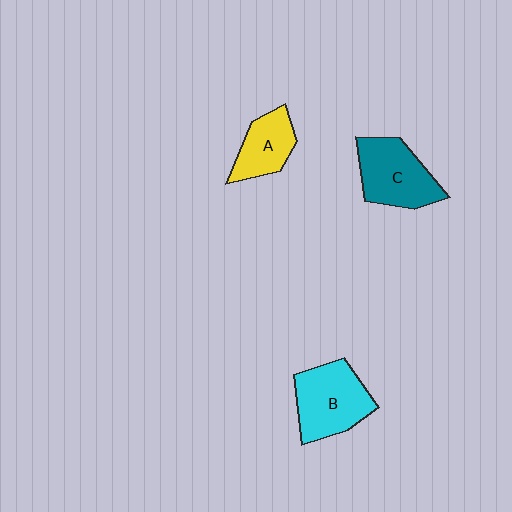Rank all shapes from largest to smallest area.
From largest to smallest: B (cyan), C (teal), A (yellow).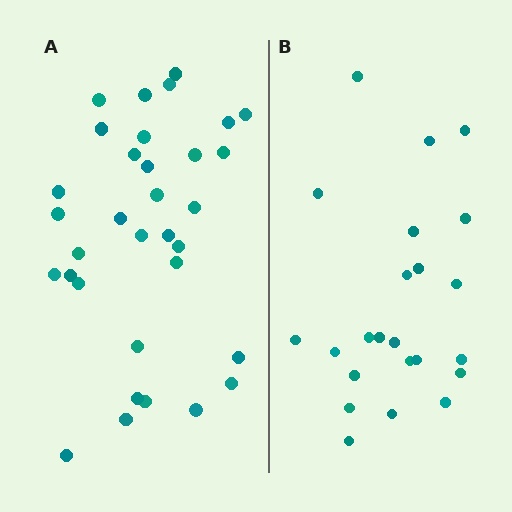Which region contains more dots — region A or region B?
Region A (the left region) has more dots.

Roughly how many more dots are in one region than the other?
Region A has roughly 10 or so more dots than region B.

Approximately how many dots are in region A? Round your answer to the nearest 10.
About 30 dots. (The exact count is 33, which rounds to 30.)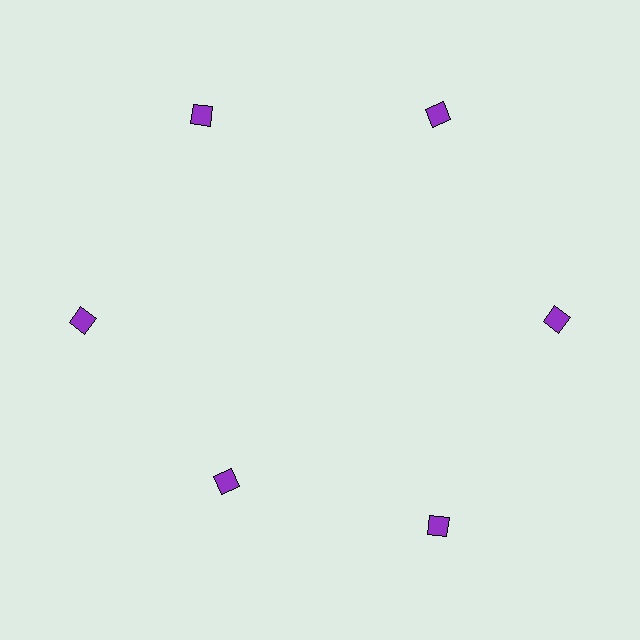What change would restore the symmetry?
The symmetry would be restored by moving it outward, back onto the ring so that all 6 squares sit at equal angles and equal distance from the center.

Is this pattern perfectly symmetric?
No. The 6 purple squares are arranged in a ring, but one element near the 7 o'clock position is pulled inward toward the center, breaking the 6-fold rotational symmetry.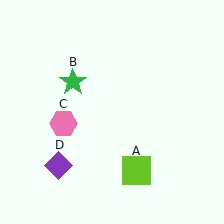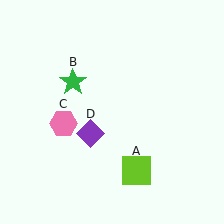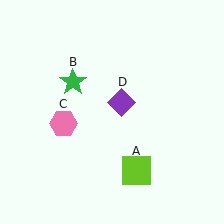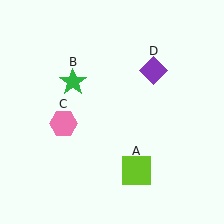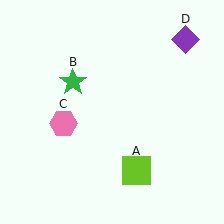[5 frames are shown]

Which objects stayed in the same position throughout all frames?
Lime square (object A) and green star (object B) and pink hexagon (object C) remained stationary.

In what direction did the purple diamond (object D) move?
The purple diamond (object D) moved up and to the right.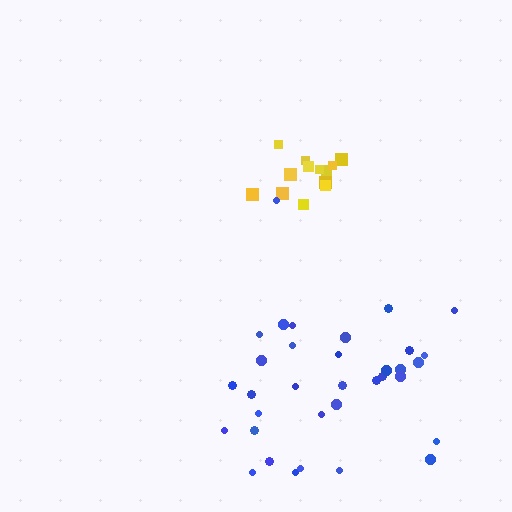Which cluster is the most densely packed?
Yellow.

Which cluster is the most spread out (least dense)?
Blue.